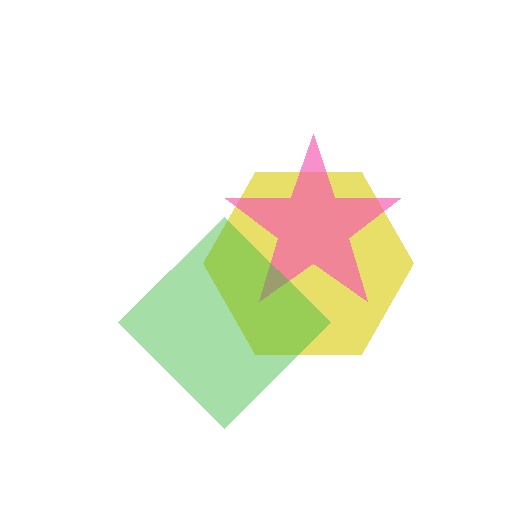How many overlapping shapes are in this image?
There are 3 overlapping shapes in the image.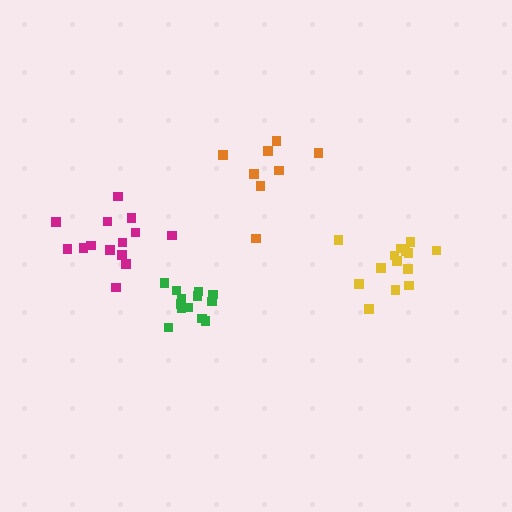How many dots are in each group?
Group 1: 14 dots, Group 2: 8 dots, Group 3: 14 dots, Group 4: 13 dots (49 total).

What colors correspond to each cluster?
The clusters are colored: magenta, orange, yellow, green.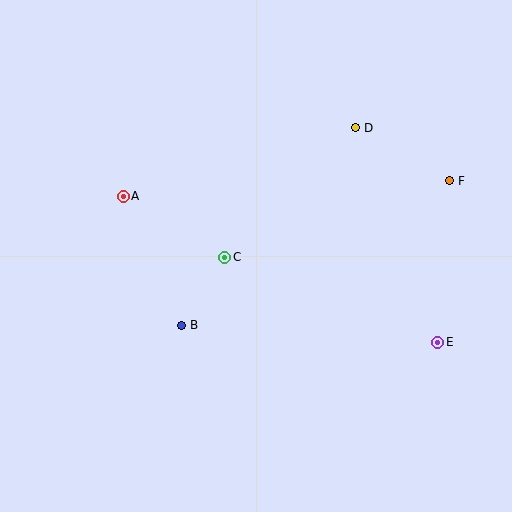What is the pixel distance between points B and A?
The distance between B and A is 142 pixels.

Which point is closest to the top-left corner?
Point A is closest to the top-left corner.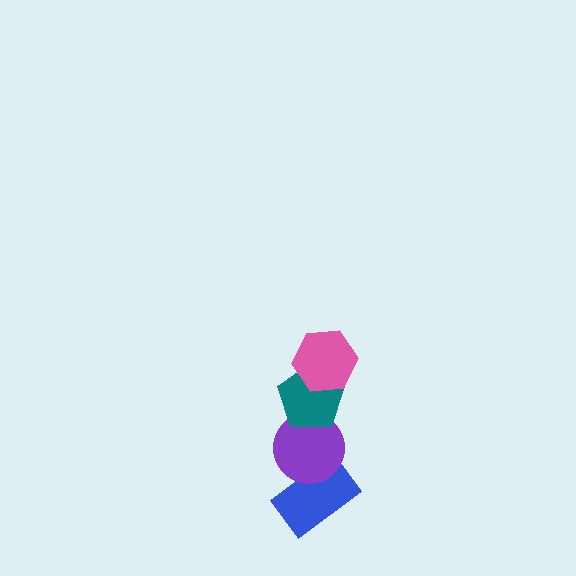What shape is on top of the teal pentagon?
The pink hexagon is on top of the teal pentagon.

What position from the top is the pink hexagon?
The pink hexagon is 1st from the top.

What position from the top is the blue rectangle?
The blue rectangle is 4th from the top.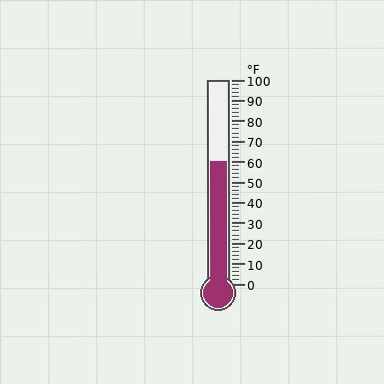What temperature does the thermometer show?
The thermometer shows approximately 60°F.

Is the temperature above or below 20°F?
The temperature is above 20°F.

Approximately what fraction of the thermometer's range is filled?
The thermometer is filled to approximately 60% of its range.